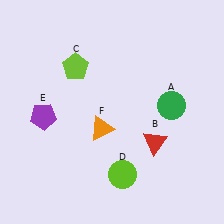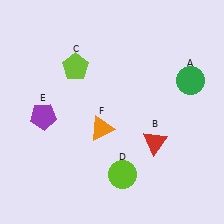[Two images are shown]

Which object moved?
The green circle (A) moved up.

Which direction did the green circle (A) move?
The green circle (A) moved up.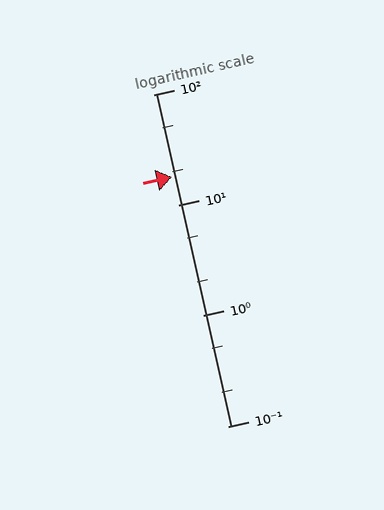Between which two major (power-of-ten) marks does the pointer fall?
The pointer is between 10 and 100.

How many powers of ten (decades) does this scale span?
The scale spans 3 decades, from 0.1 to 100.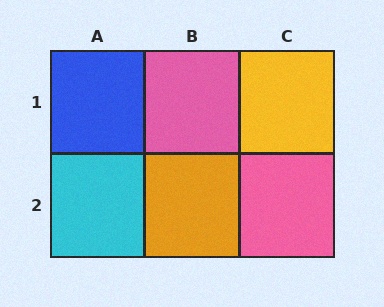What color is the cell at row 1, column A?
Blue.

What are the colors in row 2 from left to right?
Cyan, orange, pink.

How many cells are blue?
1 cell is blue.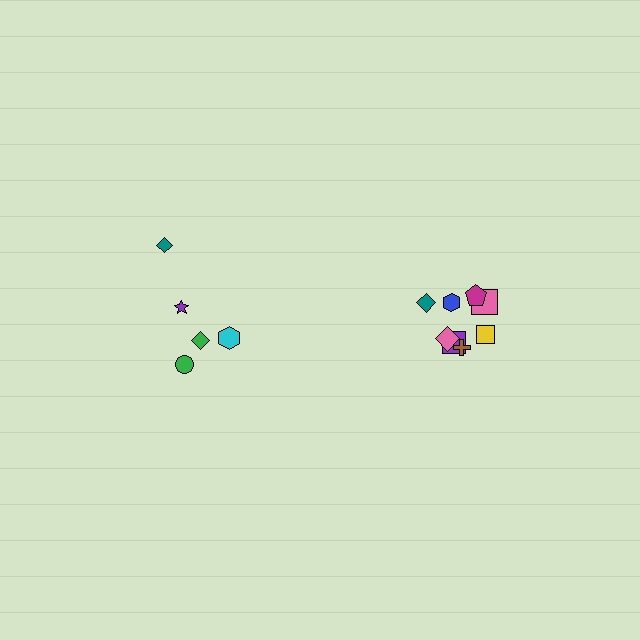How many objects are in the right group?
There are 8 objects.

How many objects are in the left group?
There are 5 objects.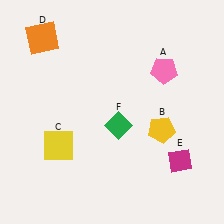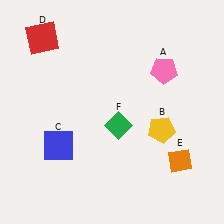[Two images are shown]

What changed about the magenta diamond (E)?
In Image 1, E is magenta. In Image 2, it changed to orange.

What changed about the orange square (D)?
In Image 1, D is orange. In Image 2, it changed to red.